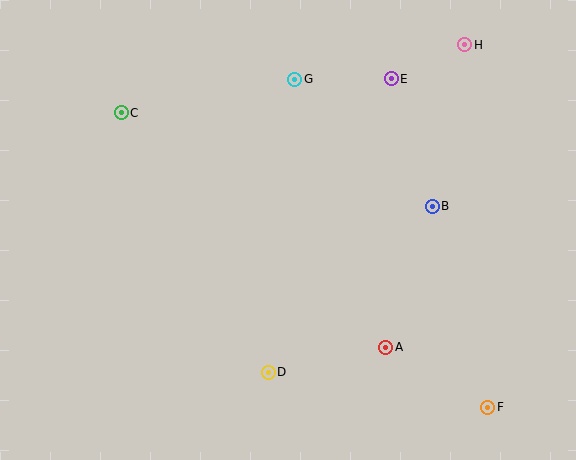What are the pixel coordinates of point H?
Point H is at (465, 45).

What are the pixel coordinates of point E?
Point E is at (391, 79).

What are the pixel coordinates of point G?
Point G is at (295, 79).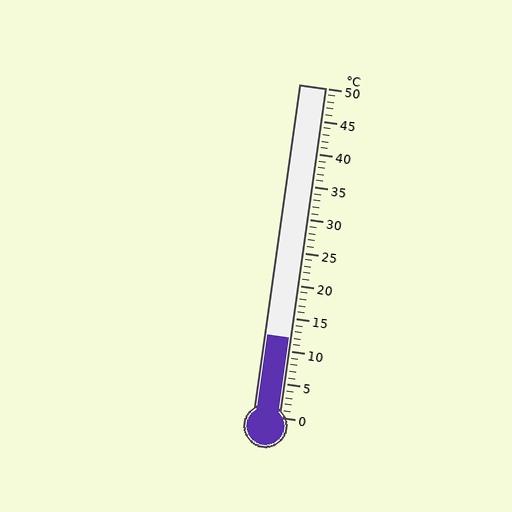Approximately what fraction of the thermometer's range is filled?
The thermometer is filled to approximately 25% of its range.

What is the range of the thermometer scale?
The thermometer scale ranges from 0°C to 50°C.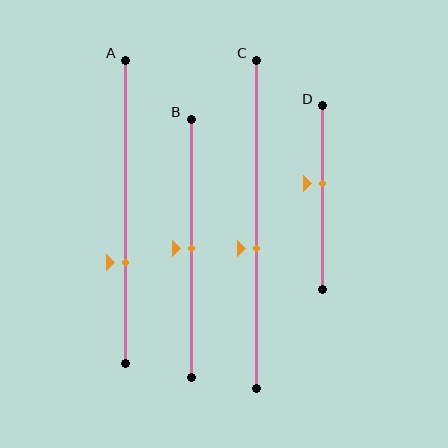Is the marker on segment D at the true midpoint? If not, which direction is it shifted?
No, the marker on segment D is shifted upward by about 8% of the segment length.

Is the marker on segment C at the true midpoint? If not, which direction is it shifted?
No, the marker on segment C is shifted downward by about 7% of the segment length.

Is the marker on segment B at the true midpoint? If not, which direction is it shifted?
Yes, the marker on segment B is at the true midpoint.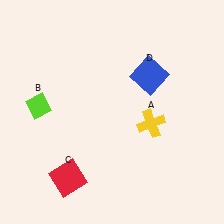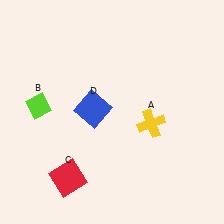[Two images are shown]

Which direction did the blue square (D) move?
The blue square (D) moved left.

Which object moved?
The blue square (D) moved left.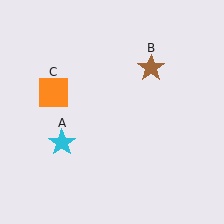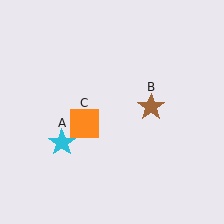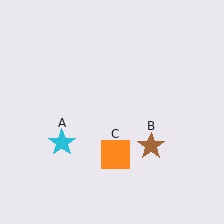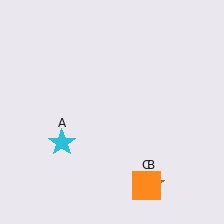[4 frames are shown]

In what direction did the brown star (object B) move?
The brown star (object B) moved down.